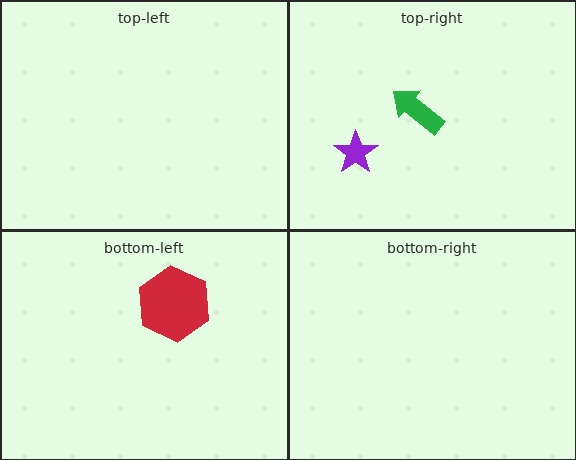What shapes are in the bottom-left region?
The red hexagon.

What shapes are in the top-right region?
The green arrow, the purple star.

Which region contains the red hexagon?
The bottom-left region.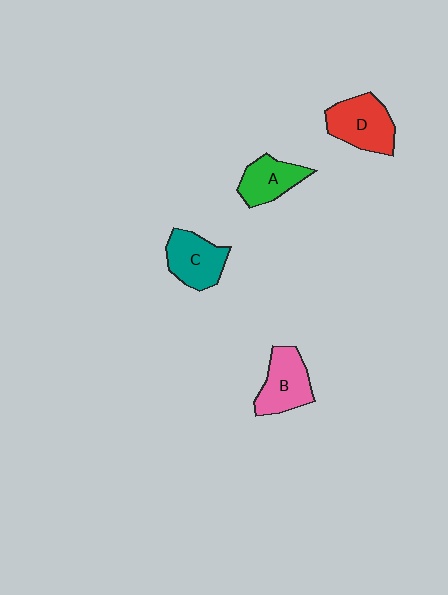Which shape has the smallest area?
Shape A (green).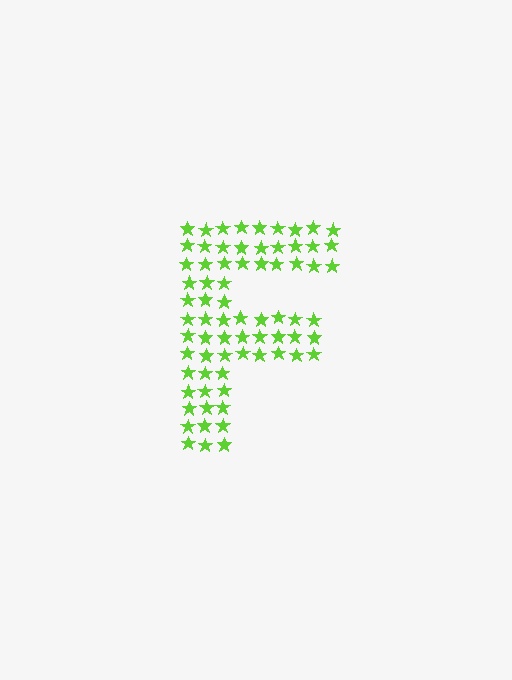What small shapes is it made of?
It is made of small stars.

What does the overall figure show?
The overall figure shows the letter F.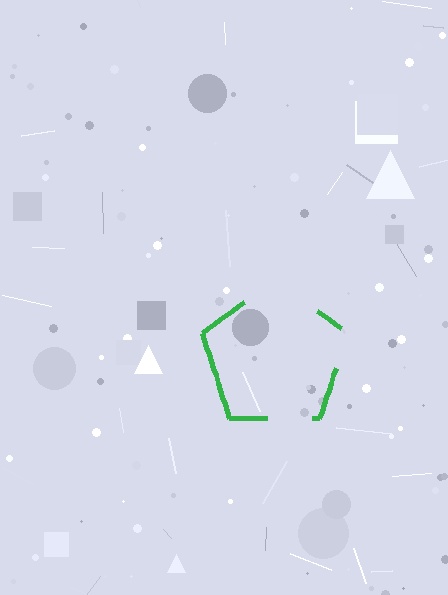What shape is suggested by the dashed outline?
The dashed outline suggests a pentagon.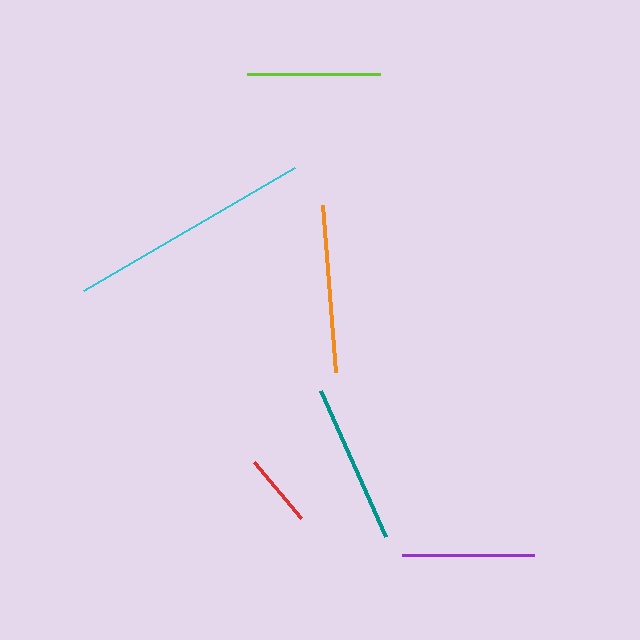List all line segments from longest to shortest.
From longest to shortest: cyan, orange, teal, purple, lime, red.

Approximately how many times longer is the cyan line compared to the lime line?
The cyan line is approximately 1.8 times the length of the lime line.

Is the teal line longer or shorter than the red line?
The teal line is longer than the red line.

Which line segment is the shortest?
The red line is the shortest at approximately 74 pixels.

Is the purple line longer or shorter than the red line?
The purple line is longer than the red line.